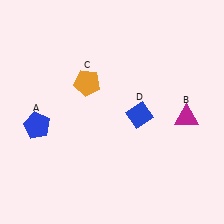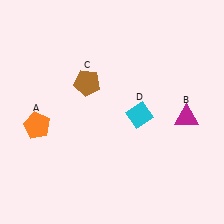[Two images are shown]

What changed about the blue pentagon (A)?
In Image 1, A is blue. In Image 2, it changed to orange.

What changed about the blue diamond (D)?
In Image 1, D is blue. In Image 2, it changed to cyan.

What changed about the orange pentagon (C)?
In Image 1, C is orange. In Image 2, it changed to brown.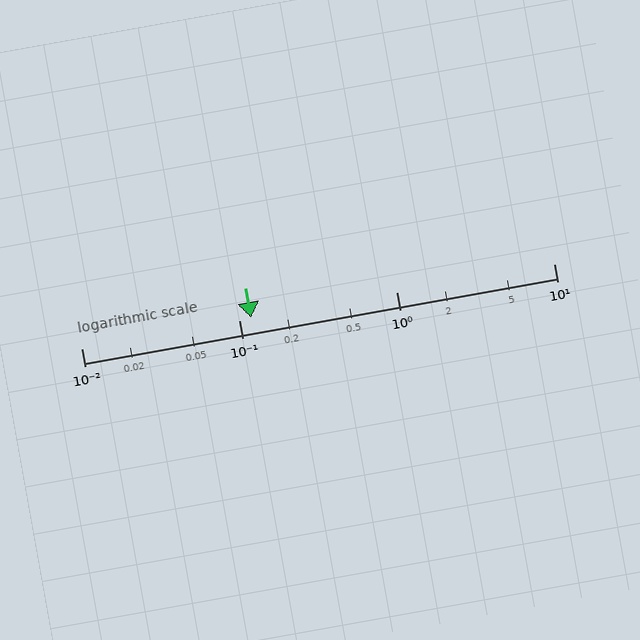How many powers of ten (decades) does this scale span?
The scale spans 3 decades, from 0.01 to 10.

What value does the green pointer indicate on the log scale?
The pointer indicates approximately 0.12.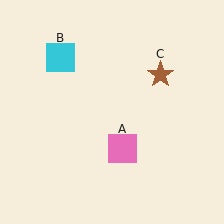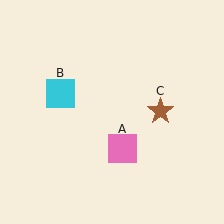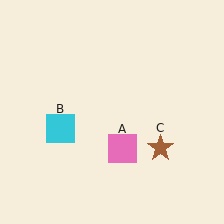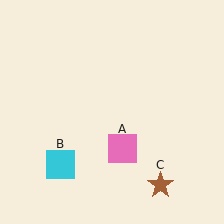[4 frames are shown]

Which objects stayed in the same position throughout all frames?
Pink square (object A) remained stationary.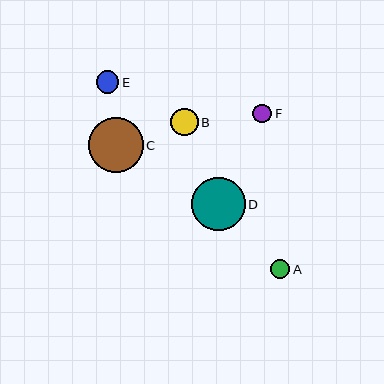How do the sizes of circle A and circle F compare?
Circle A and circle F are approximately the same size.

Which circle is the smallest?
Circle F is the smallest with a size of approximately 19 pixels.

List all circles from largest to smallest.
From largest to smallest: C, D, B, E, A, F.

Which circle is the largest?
Circle C is the largest with a size of approximately 55 pixels.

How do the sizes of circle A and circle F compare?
Circle A and circle F are approximately the same size.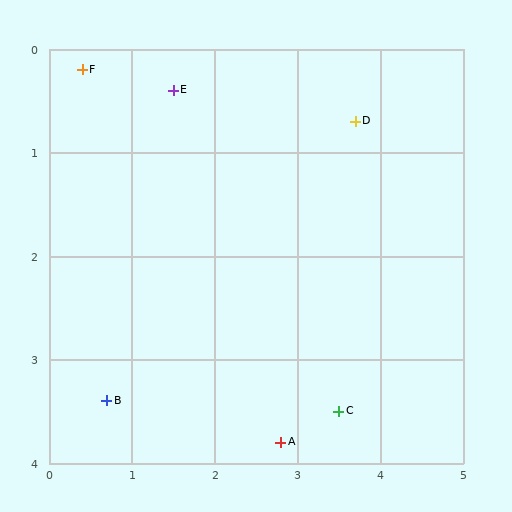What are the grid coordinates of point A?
Point A is at approximately (2.8, 3.8).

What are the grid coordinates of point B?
Point B is at approximately (0.7, 3.4).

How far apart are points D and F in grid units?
Points D and F are about 3.3 grid units apart.